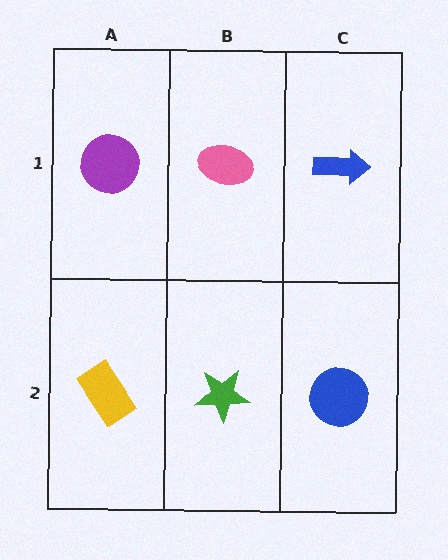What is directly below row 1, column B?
A green star.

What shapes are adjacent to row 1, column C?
A blue circle (row 2, column C), a pink ellipse (row 1, column B).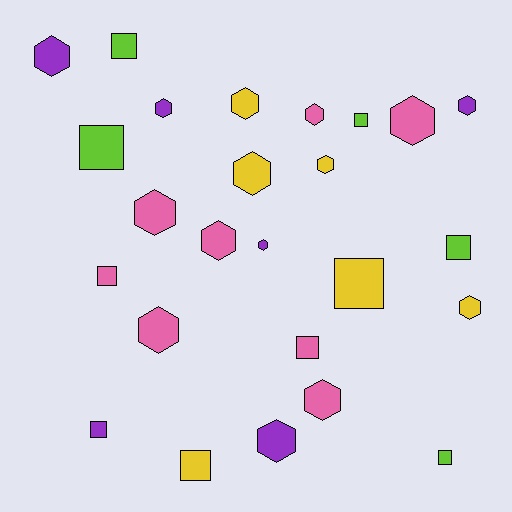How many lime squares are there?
There are 5 lime squares.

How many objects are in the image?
There are 25 objects.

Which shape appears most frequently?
Hexagon, with 15 objects.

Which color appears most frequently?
Pink, with 8 objects.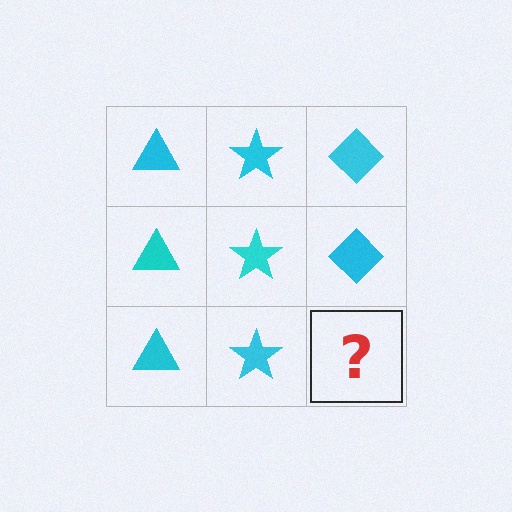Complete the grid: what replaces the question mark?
The question mark should be replaced with a cyan diamond.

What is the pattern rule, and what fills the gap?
The rule is that each column has a consistent shape. The gap should be filled with a cyan diamond.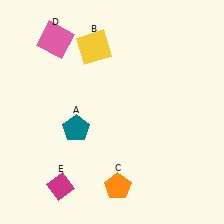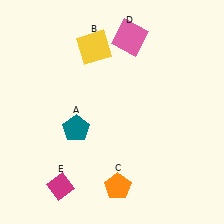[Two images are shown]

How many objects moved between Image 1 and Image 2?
1 object moved between the two images.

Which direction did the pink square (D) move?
The pink square (D) moved right.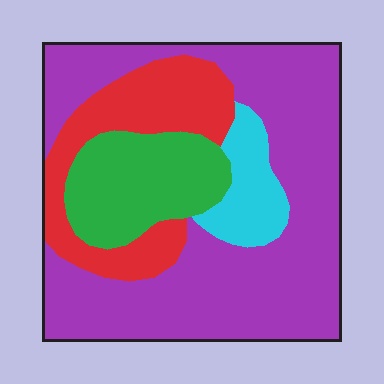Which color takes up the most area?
Purple, at roughly 55%.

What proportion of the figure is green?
Green takes up about one sixth (1/6) of the figure.